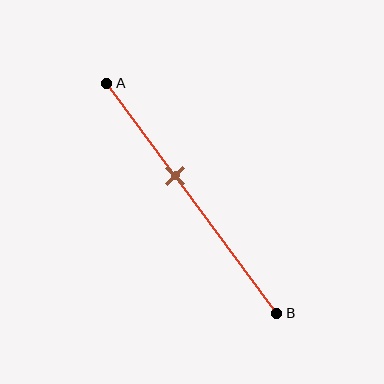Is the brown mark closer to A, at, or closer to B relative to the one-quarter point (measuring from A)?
The brown mark is closer to point B than the one-quarter point of segment AB.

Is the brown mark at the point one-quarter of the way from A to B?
No, the mark is at about 40% from A, not at the 25% one-quarter point.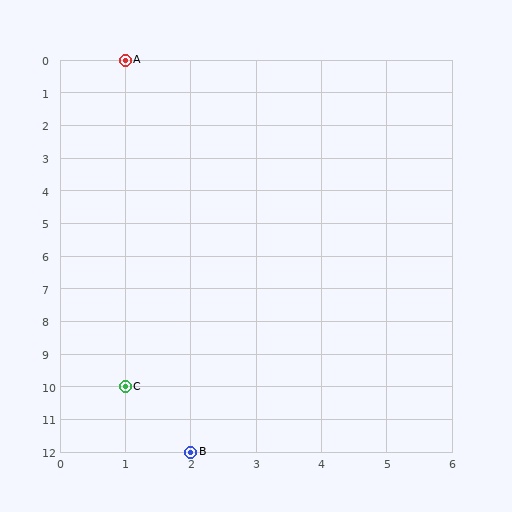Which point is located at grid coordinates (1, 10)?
Point C is at (1, 10).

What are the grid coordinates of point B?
Point B is at grid coordinates (2, 12).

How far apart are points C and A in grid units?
Points C and A are 10 rows apart.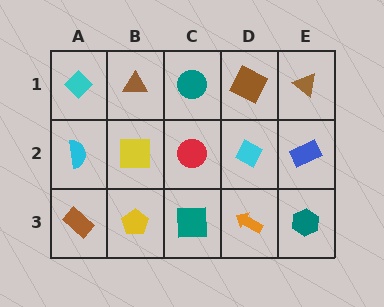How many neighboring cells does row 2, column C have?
4.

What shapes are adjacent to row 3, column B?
A yellow square (row 2, column B), a brown rectangle (row 3, column A), a teal square (row 3, column C).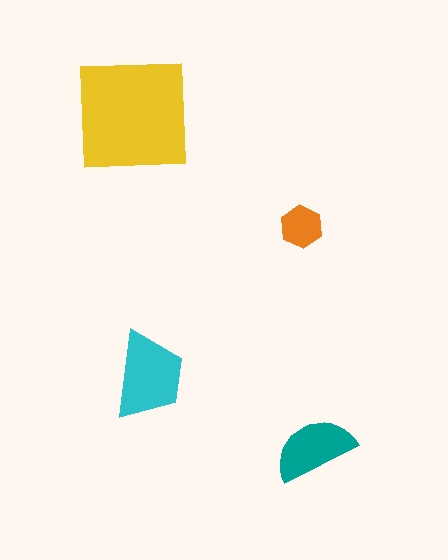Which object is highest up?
The yellow square is topmost.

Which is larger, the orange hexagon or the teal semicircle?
The teal semicircle.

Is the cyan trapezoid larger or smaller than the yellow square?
Smaller.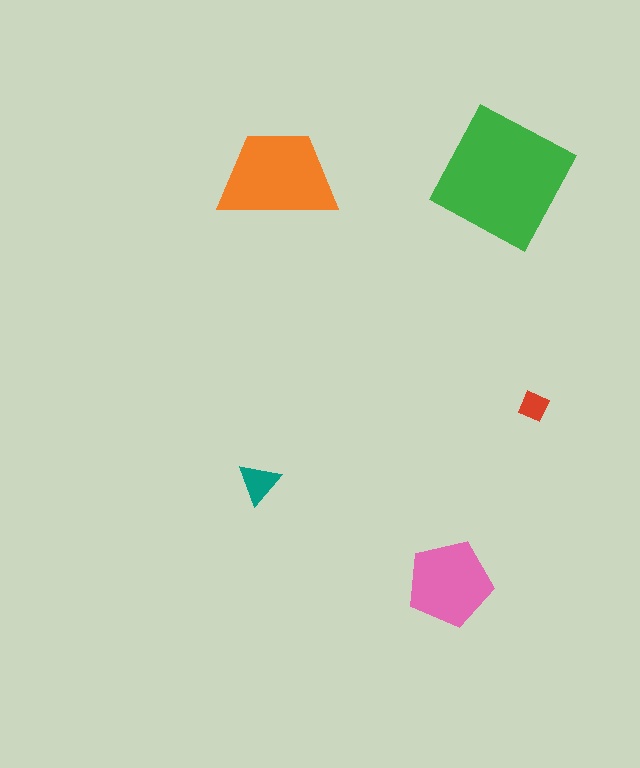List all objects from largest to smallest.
The green square, the orange trapezoid, the pink pentagon, the teal triangle, the red diamond.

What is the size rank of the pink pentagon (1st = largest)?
3rd.